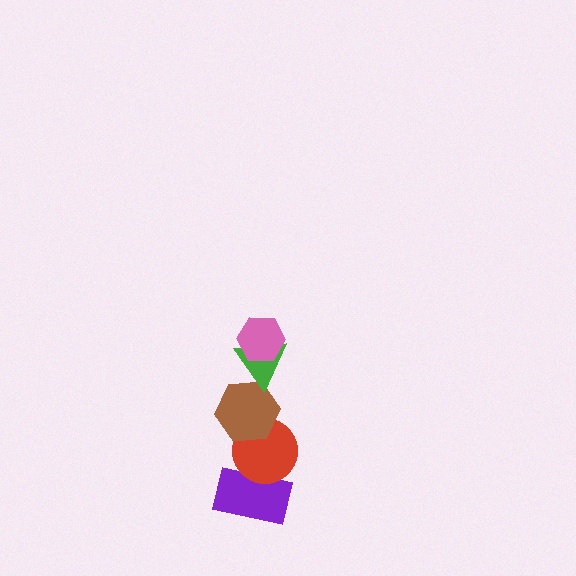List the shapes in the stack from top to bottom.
From top to bottom: the pink hexagon, the green triangle, the brown hexagon, the red circle, the purple rectangle.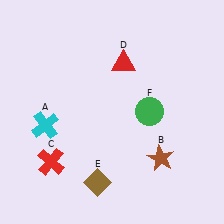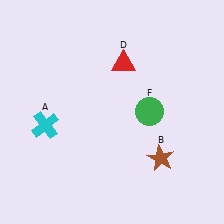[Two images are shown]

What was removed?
The brown diamond (E), the red cross (C) were removed in Image 2.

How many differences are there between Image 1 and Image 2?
There are 2 differences between the two images.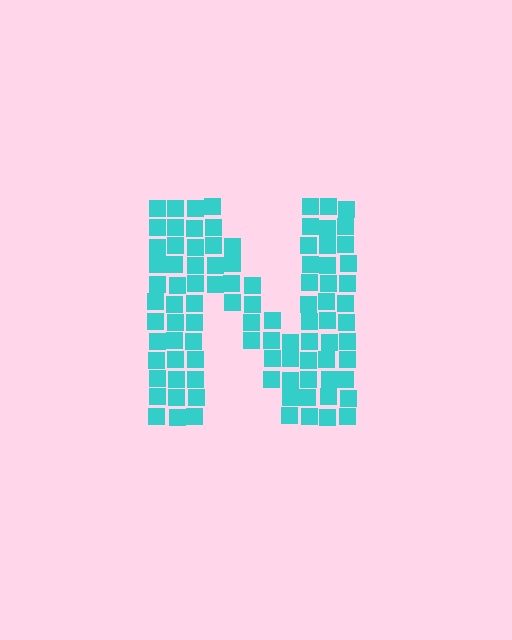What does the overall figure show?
The overall figure shows the letter N.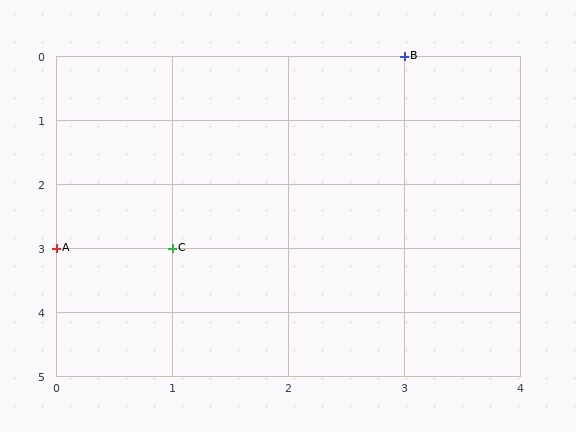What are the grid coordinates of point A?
Point A is at grid coordinates (0, 3).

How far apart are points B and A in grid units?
Points B and A are 3 columns and 3 rows apart (about 4.2 grid units diagonally).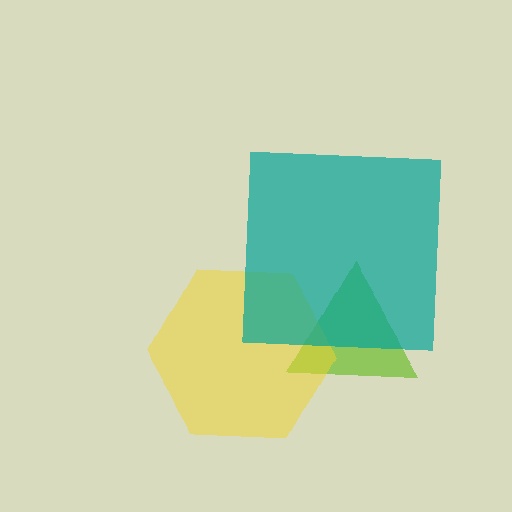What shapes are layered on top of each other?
The layered shapes are: a lime triangle, a yellow hexagon, a teal square.